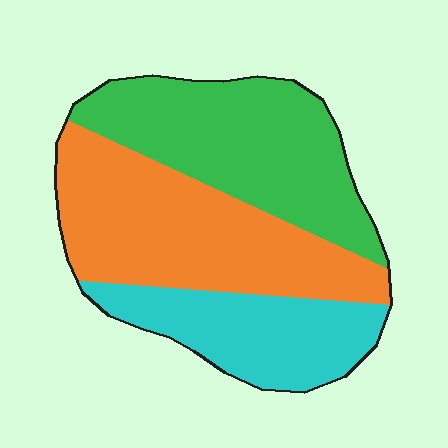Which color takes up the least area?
Cyan, at roughly 25%.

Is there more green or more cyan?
Green.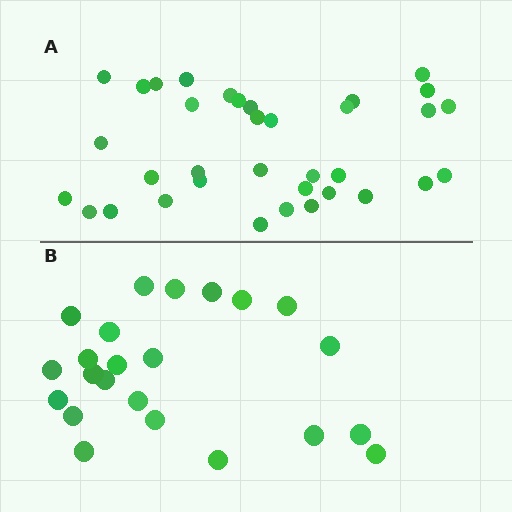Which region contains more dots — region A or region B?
Region A (the top region) has more dots.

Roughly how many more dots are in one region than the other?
Region A has roughly 12 or so more dots than region B.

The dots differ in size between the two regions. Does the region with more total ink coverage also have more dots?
No. Region B has more total ink coverage because its dots are larger, but region A actually contains more individual dots. Total area can be misleading — the number of items is what matters here.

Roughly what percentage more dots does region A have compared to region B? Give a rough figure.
About 50% more.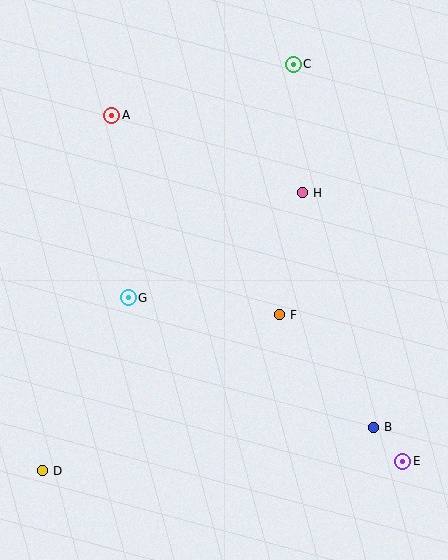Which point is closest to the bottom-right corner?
Point E is closest to the bottom-right corner.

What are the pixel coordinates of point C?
Point C is at (293, 64).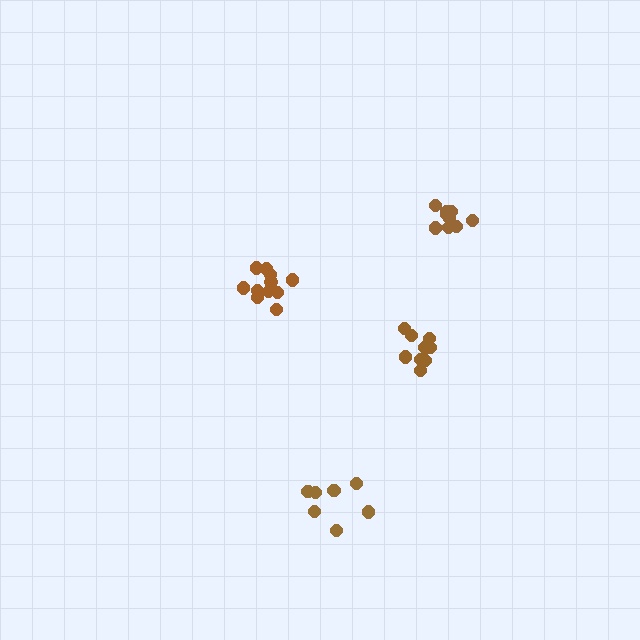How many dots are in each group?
Group 1: 9 dots, Group 2: 9 dots, Group 3: 11 dots, Group 4: 7 dots (36 total).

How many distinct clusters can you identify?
There are 4 distinct clusters.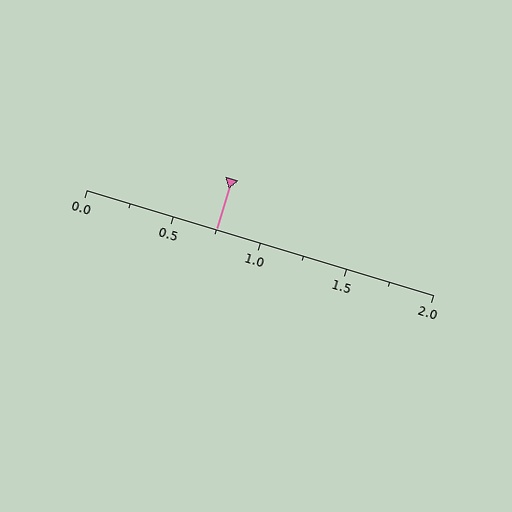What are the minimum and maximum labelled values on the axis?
The axis runs from 0.0 to 2.0.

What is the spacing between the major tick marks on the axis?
The major ticks are spaced 0.5 apart.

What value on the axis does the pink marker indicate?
The marker indicates approximately 0.75.